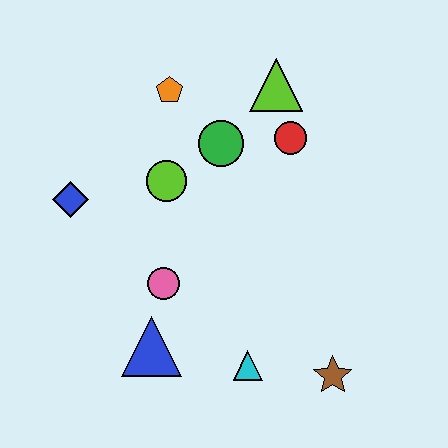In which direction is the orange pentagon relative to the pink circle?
The orange pentagon is above the pink circle.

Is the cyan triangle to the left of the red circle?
Yes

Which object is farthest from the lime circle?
The brown star is farthest from the lime circle.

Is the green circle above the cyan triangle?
Yes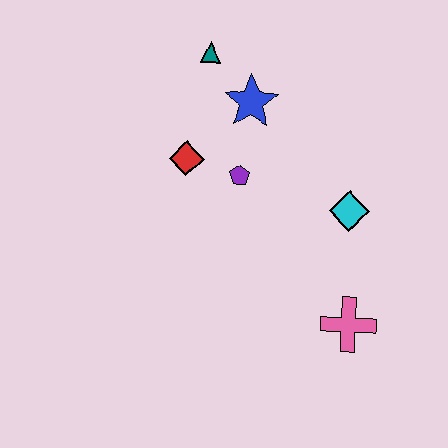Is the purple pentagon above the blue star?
No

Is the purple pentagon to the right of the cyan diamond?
No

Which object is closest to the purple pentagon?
The red diamond is closest to the purple pentagon.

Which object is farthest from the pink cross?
The teal triangle is farthest from the pink cross.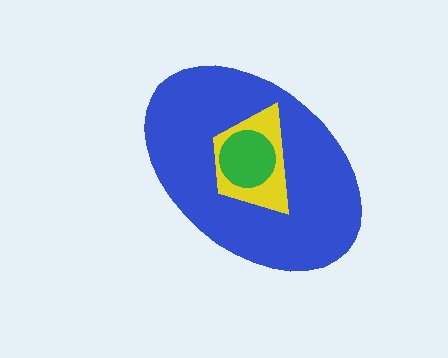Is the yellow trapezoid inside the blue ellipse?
Yes.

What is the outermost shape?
The blue ellipse.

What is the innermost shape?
The green circle.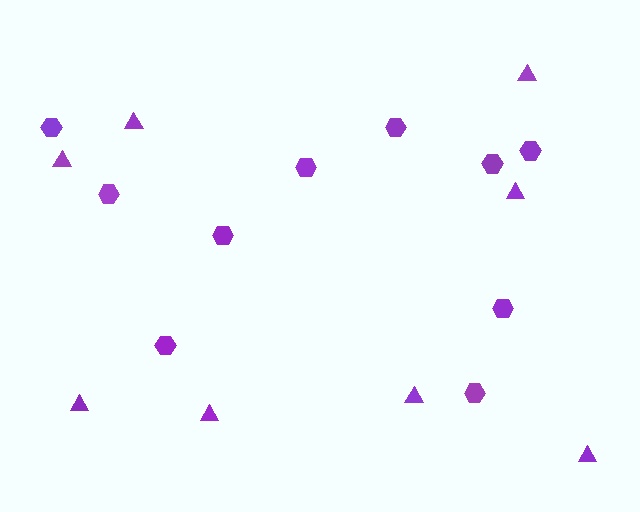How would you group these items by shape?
There are 2 groups: one group of hexagons (10) and one group of triangles (8).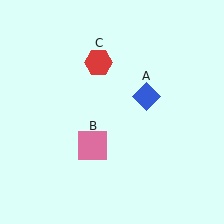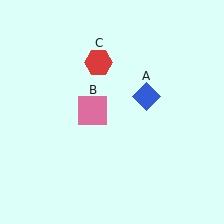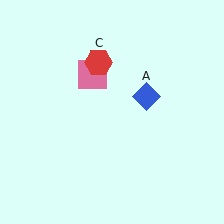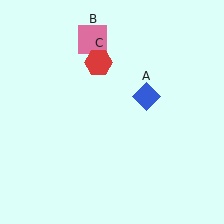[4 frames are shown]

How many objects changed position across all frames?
1 object changed position: pink square (object B).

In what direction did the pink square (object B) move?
The pink square (object B) moved up.